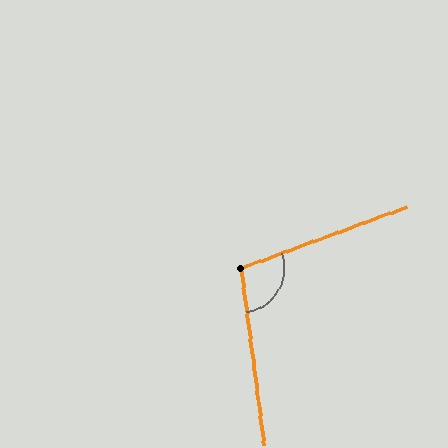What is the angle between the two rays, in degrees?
Approximately 103 degrees.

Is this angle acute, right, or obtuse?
It is obtuse.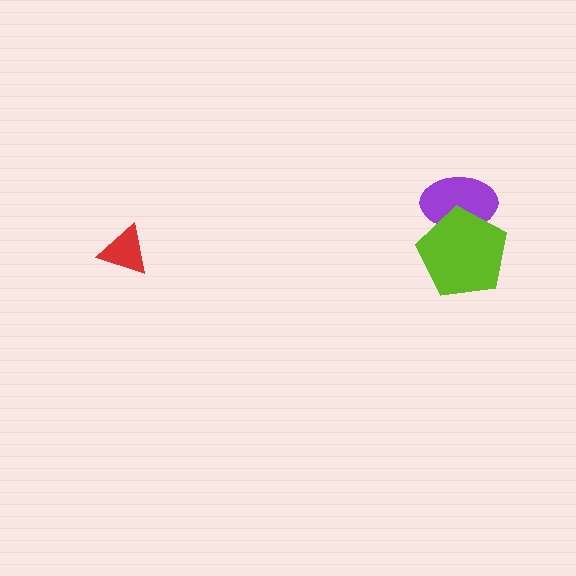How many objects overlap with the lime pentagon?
1 object overlaps with the lime pentagon.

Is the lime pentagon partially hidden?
No, no other shape covers it.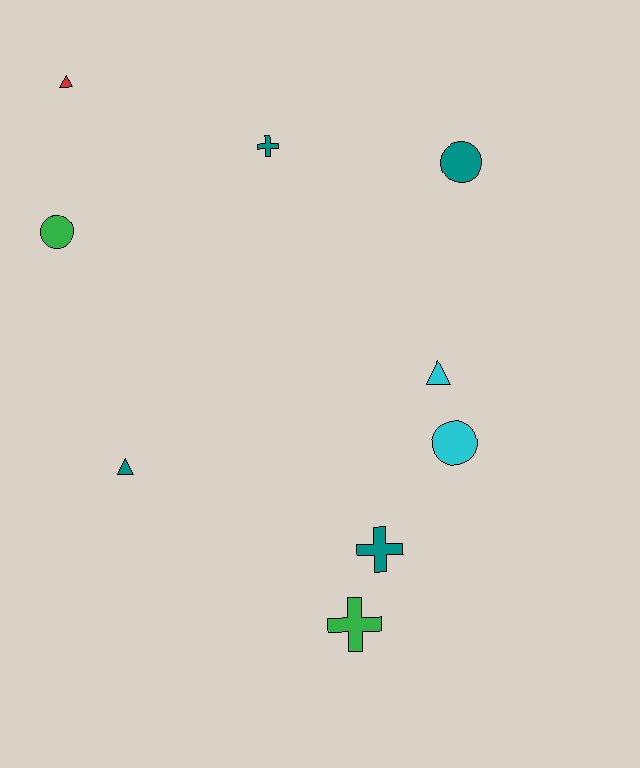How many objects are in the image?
There are 9 objects.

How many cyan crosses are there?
There are no cyan crosses.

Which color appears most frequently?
Teal, with 4 objects.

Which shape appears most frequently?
Circle, with 3 objects.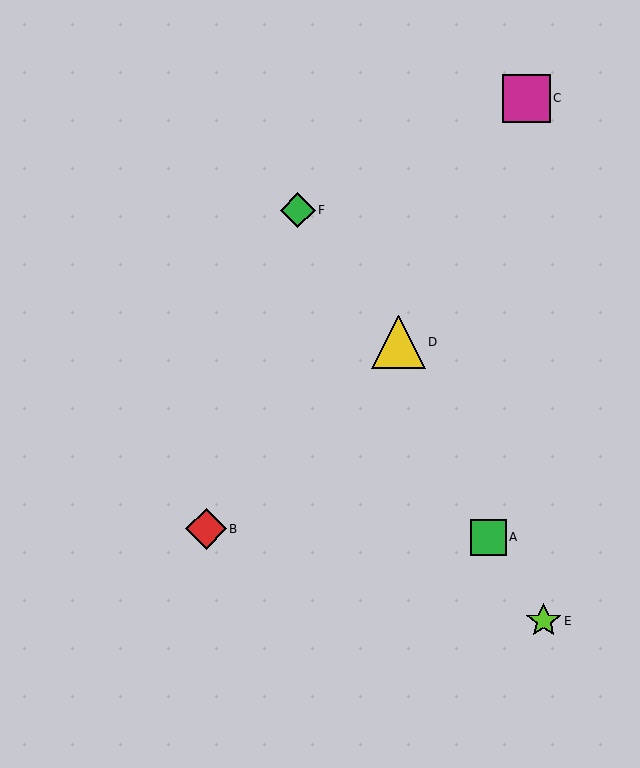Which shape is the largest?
The yellow triangle (labeled D) is the largest.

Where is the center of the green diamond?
The center of the green diamond is at (298, 210).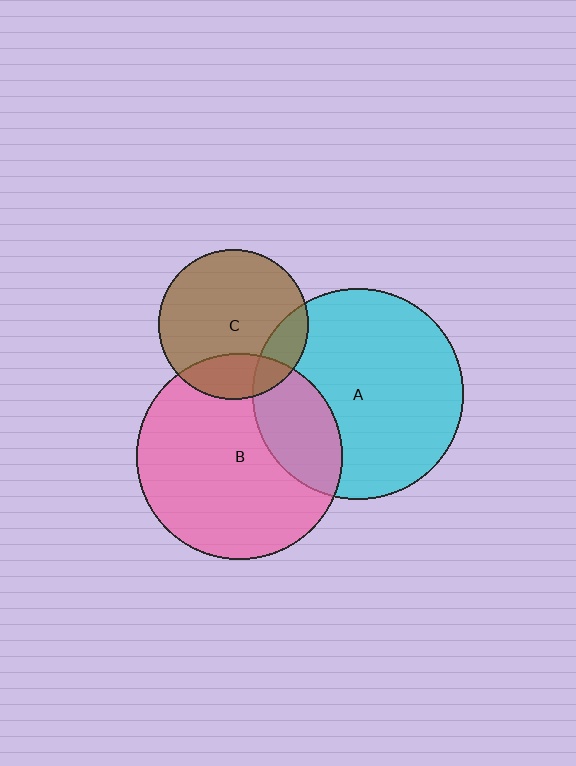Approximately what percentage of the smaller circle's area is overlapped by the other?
Approximately 15%.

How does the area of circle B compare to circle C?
Approximately 1.9 times.